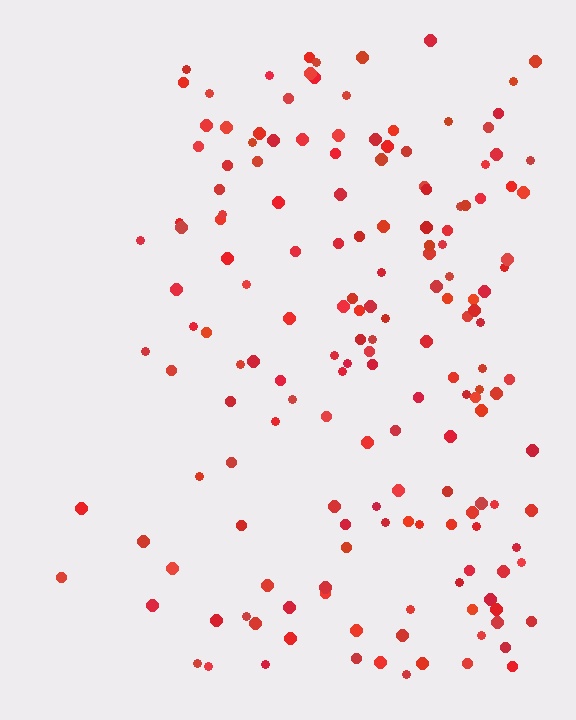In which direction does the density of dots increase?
From left to right, with the right side densest.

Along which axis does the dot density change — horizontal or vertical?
Horizontal.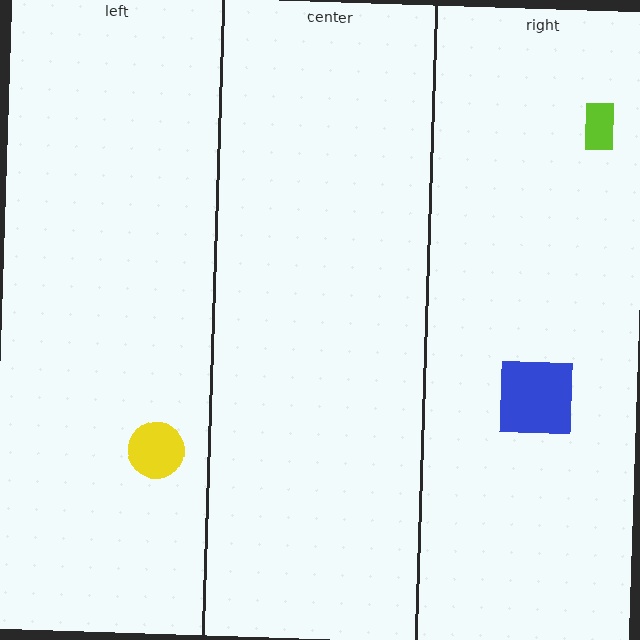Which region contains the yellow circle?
The left region.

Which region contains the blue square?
The right region.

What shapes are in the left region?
The yellow circle.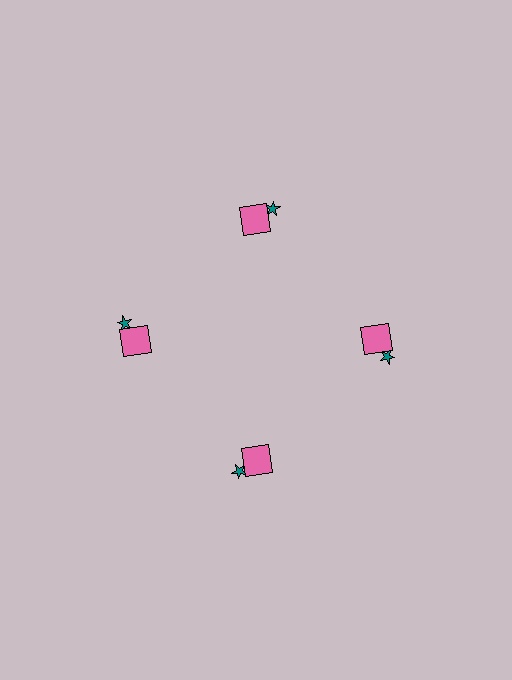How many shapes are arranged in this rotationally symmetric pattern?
There are 8 shapes, arranged in 4 groups of 2.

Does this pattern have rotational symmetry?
Yes, this pattern has 4-fold rotational symmetry. It looks the same after rotating 90 degrees around the center.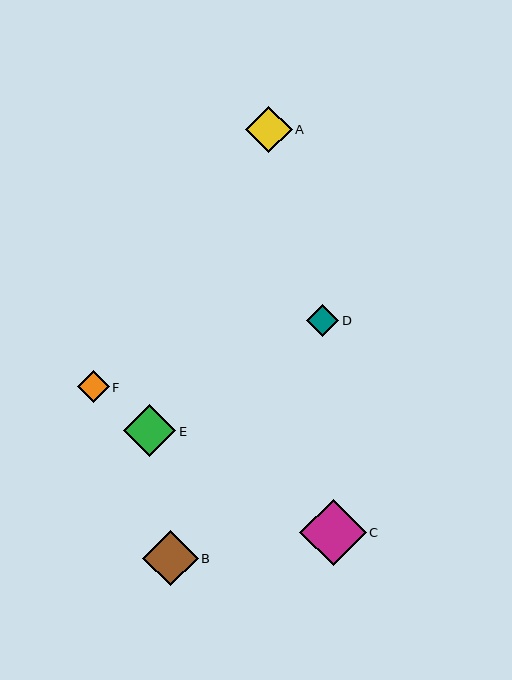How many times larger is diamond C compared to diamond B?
Diamond C is approximately 1.2 times the size of diamond B.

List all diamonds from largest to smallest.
From largest to smallest: C, B, E, A, D, F.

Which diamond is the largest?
Diamond C is the largest with a size of approximately 66 pixels.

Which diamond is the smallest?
Diamond F is the smallest with a size of approximately 32 pixels.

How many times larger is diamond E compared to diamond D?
Diamond E is approximately 1.6 times the size of diamond D.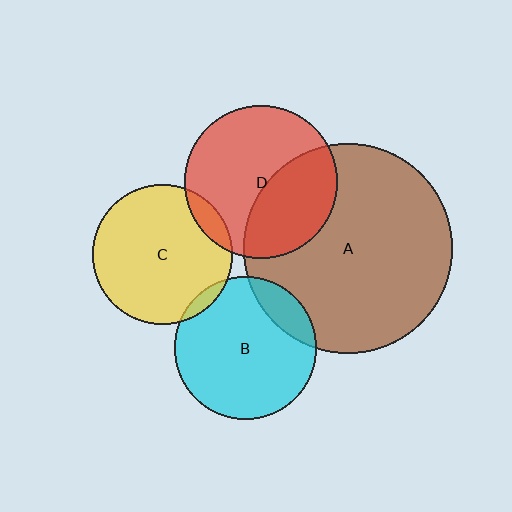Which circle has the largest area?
Circle A (brown).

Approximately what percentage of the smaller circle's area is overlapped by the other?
Approximately 10%.